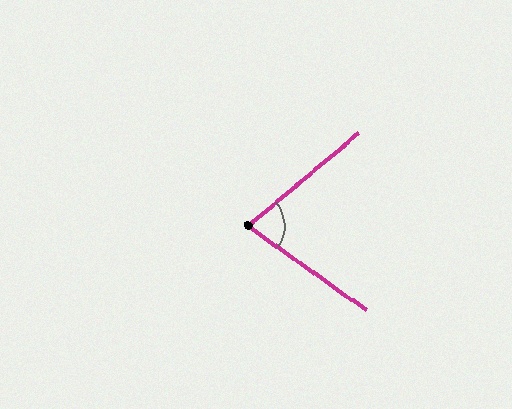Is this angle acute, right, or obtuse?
It is acute.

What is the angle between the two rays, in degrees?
Approximately 75 degrees.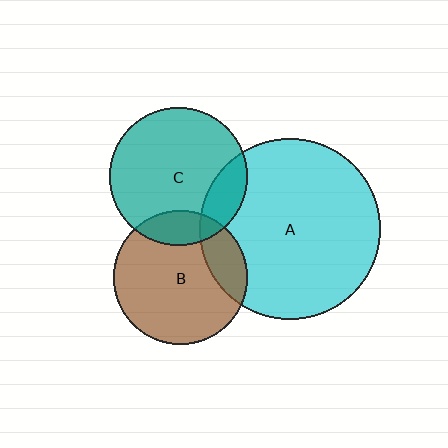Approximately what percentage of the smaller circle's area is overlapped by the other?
Approximately 20%.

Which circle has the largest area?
Circle A (cyan).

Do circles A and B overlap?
Yes.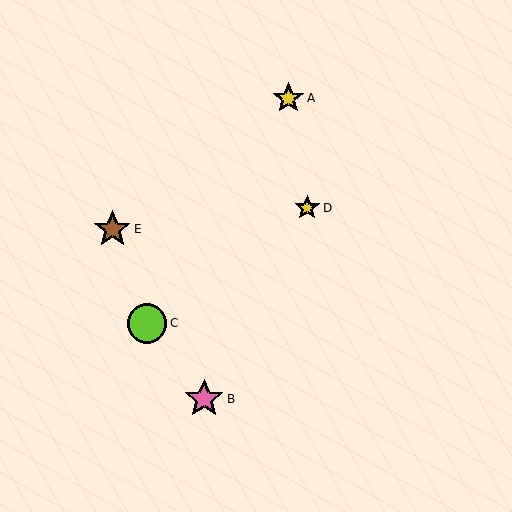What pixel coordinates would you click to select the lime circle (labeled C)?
Click at (147, 323) to select the lime circle C.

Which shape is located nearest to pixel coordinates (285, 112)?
The yellow star (labeled A) at (288, 98) is nearest to that location.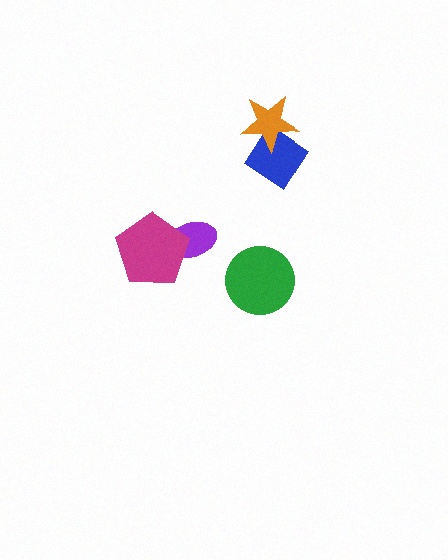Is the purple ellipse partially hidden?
Yes, it is partially covered by another shape.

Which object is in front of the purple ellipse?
The magenta pentagon is in front of the purple ellipse.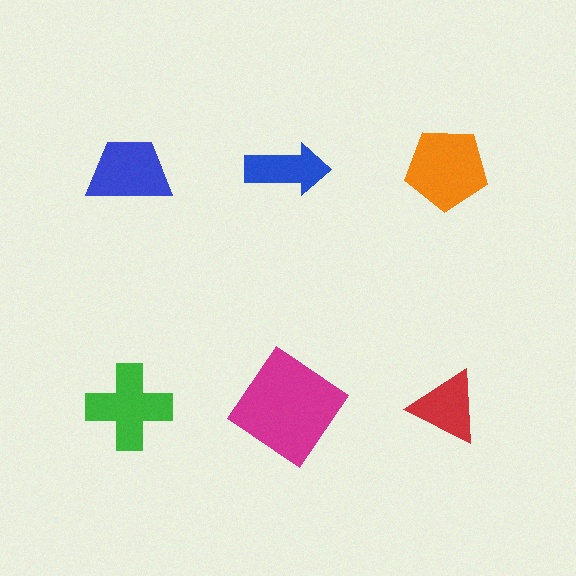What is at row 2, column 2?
A magenta diamond.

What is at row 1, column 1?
A blue trapezoid.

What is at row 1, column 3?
An orange pentagon.